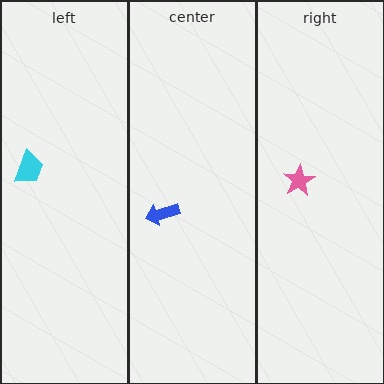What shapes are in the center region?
The blue arrow.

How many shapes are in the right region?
1.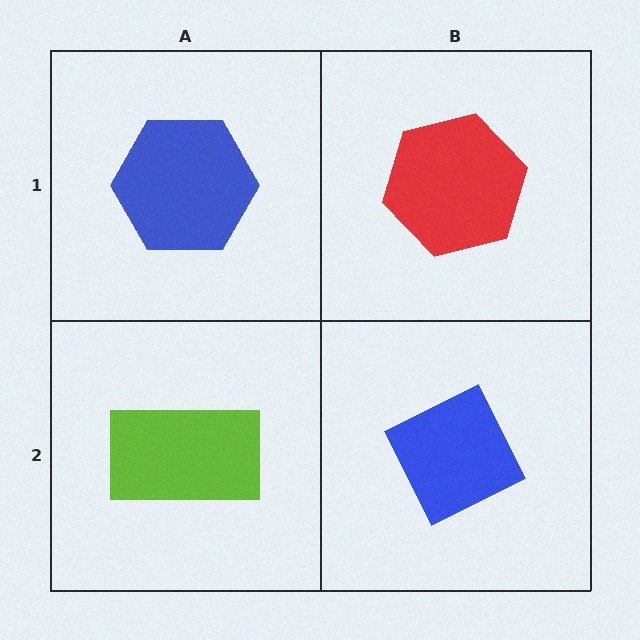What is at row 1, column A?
A blue hexagon.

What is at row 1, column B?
A red hexagon.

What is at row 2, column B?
A blue diamond.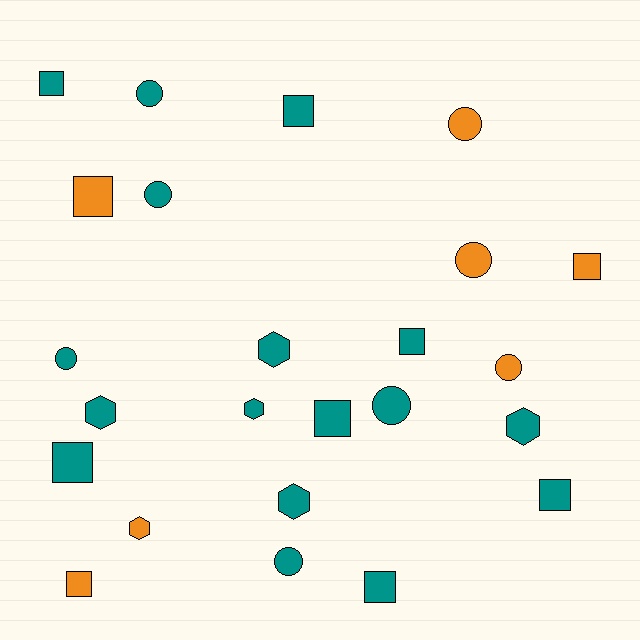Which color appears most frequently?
Teal, with 17 objects.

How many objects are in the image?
There are 24 objects.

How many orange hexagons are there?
There is 1 orange hexagon.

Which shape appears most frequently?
Square, with 10 objects.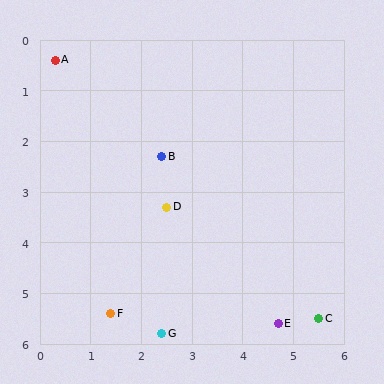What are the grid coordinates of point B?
Point B is at approximately (2.4, 2.3).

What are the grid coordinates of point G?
Point G is at approximately (2.4, 5.8).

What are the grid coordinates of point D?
Point D is at approximately (2.5, 3.3).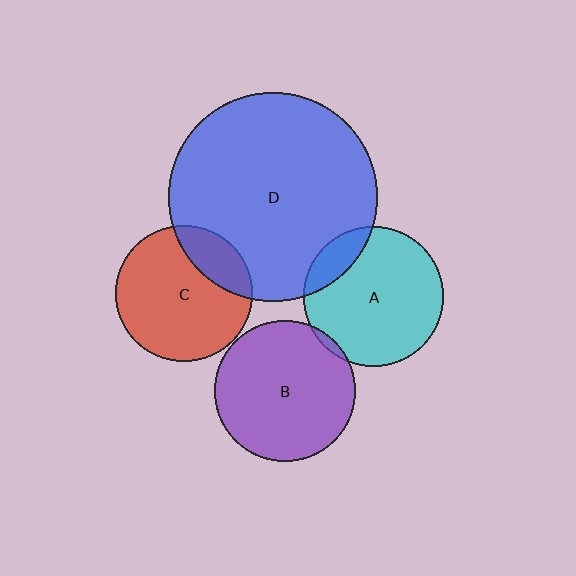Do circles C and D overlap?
Yes.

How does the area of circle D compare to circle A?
Approximately 2.2 times.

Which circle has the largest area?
Circle D (blue).